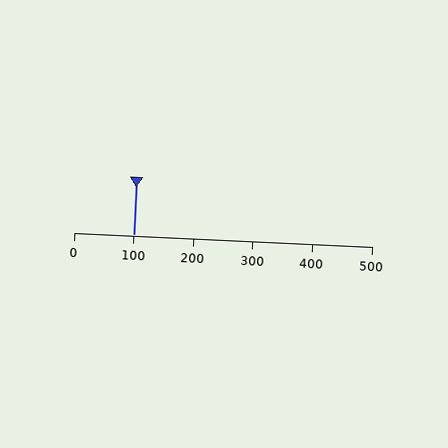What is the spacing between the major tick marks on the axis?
The major ticks are spaced 100 apart.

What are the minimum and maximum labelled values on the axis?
The axis runs from 0 to 500.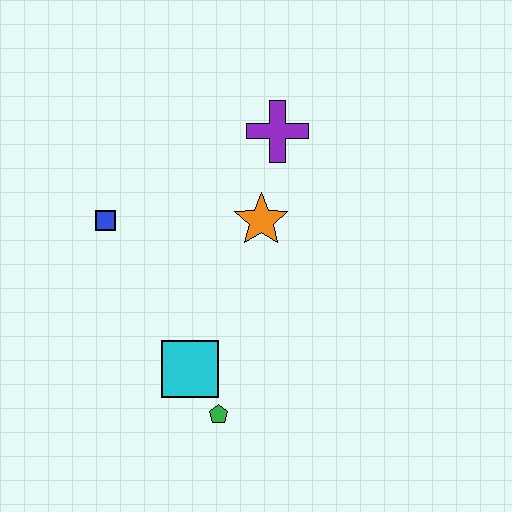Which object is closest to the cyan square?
The green pentagon is closest to the cyan square.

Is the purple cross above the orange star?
Yes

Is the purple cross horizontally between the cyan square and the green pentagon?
No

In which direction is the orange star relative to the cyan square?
The orange star is above the cyan square.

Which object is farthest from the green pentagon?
The purple cross is farthest from the green pentagon.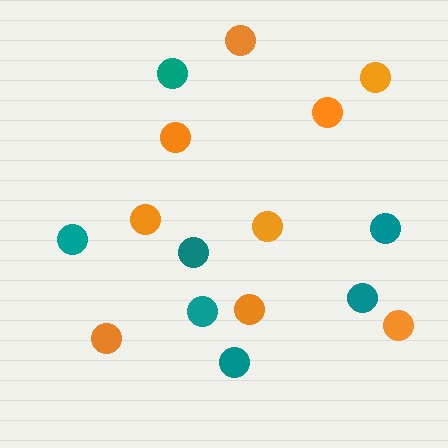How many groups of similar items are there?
There are 2 groups: one group of teal circles (7) and one group of orange circles (9).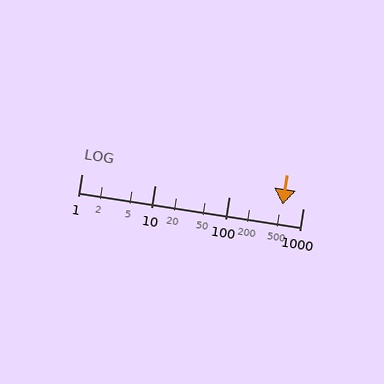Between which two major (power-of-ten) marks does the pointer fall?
The pointer is between 100 and 1000.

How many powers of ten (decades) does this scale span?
The scale spans 3 decades, from 1 to 1000.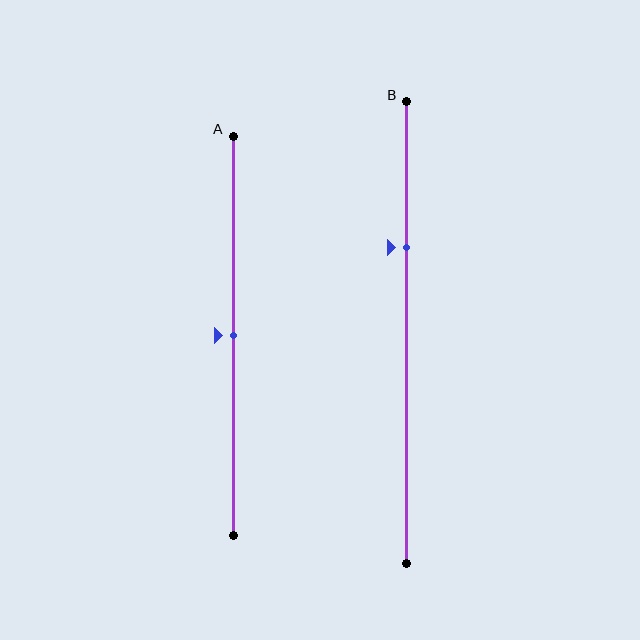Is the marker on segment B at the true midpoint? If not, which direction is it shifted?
No, the marker on segment B is shifted upward by about 18% of the segment length.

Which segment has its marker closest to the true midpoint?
Segment A has its marker closest to the true midpoint.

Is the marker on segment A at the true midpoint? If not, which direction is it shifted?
Yes, the marker on segment A is at the true midpoint.